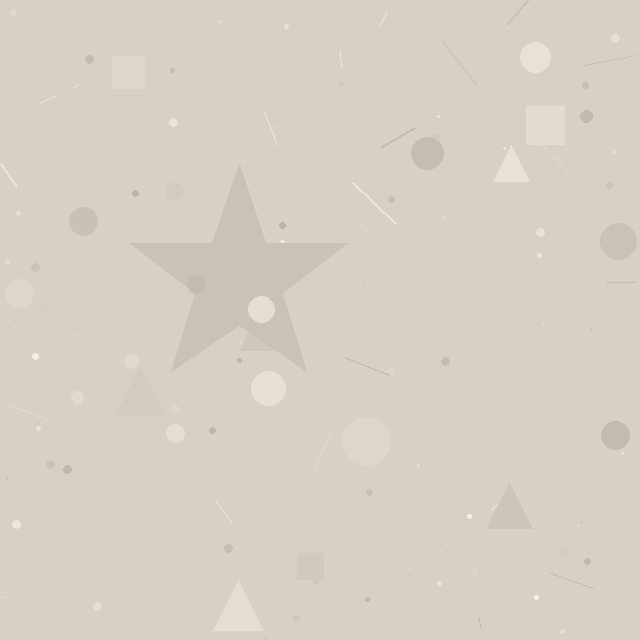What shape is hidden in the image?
A star is hidden in the image.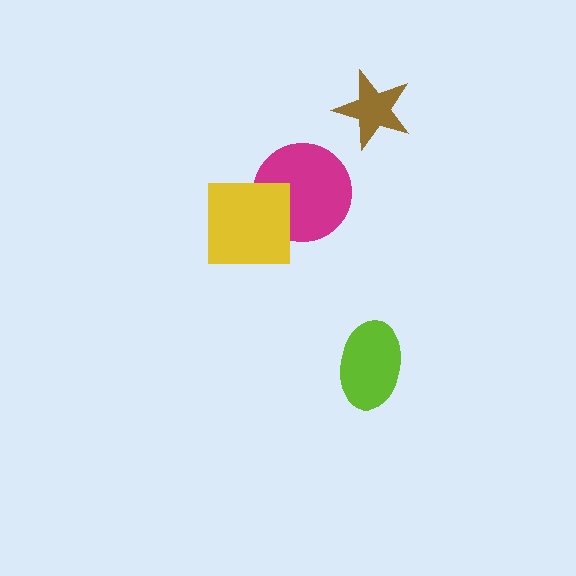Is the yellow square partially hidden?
No, no other shape covers it.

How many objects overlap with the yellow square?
1 object overlaps with the yellow square.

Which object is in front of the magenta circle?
The yellow square is in front of the magenta circle.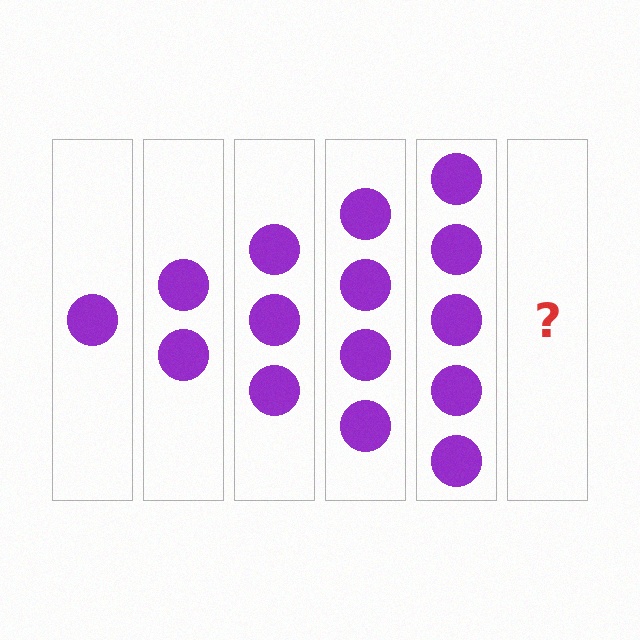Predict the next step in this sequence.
The next step is 6 circles.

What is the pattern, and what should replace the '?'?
The pattern is that each step adds one more circle. The '?' should be 6 circles.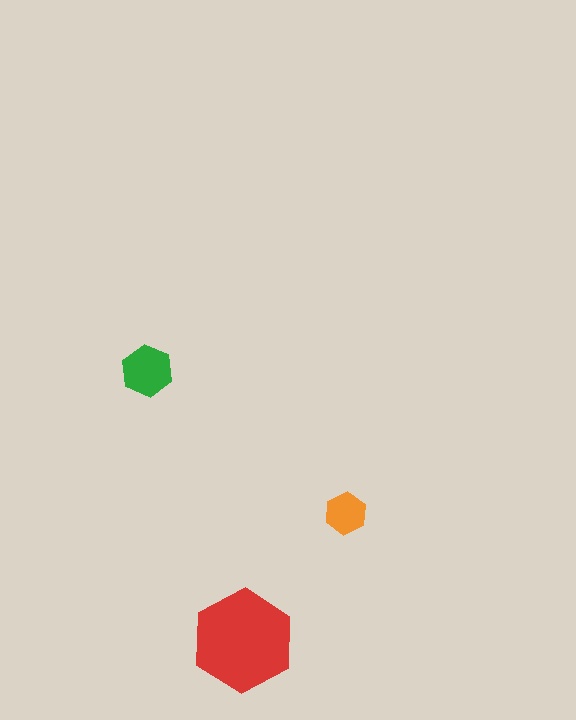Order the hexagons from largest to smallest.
the red one, the green one, the orange one.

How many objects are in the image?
There are 3 objects in the image.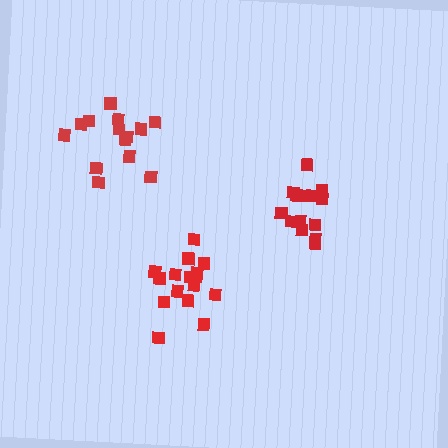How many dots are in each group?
Group 1: 16 dots, Group 2: 14 dots, Group 3: 14 dots (44 total).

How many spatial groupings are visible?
There are 3 spatial groupings.